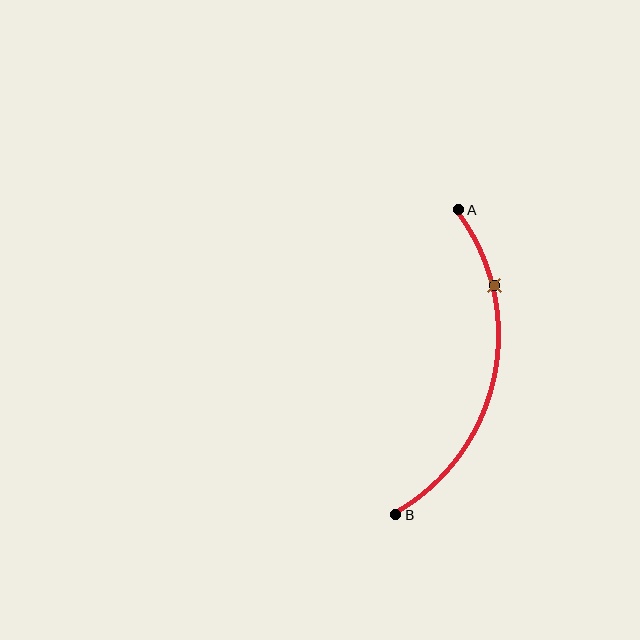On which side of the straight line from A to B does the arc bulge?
The arc bulges to the right of the straight line connecting A and B.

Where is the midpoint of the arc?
The arc midpoint is the point on the curve farthest from the straight line joining A and B. It sits to the right of that line.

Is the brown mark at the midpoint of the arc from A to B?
No. The brown mark lies on the arc but is closer to endpoint A. The arc midpoint would be at the point on the curve equidistant along the arc from both A and B.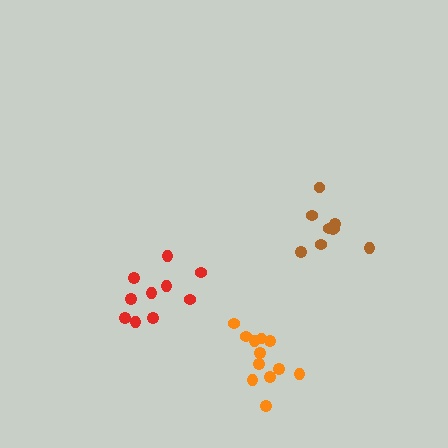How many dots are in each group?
Group 1: 12 dots, Group 2: 10 dots, Group 3: 9 dots (31 total).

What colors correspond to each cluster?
The clusters are colored: orange, red, brown.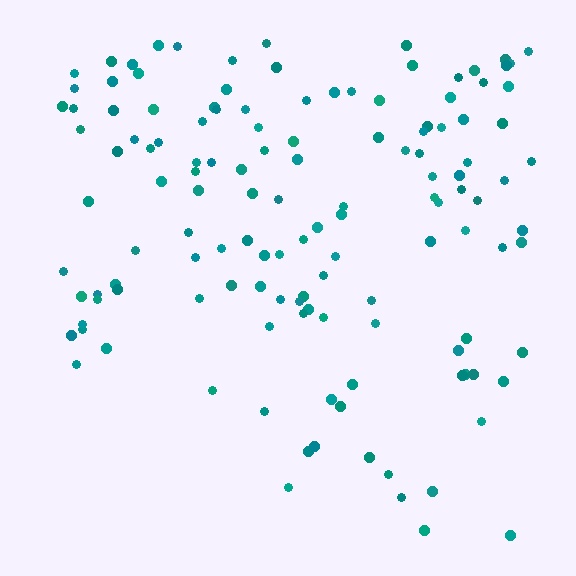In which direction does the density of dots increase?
From bottom to top, with the top side densest.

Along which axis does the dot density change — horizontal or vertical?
Vertical.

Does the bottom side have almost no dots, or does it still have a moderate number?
Still a moderate number, just noticeably fewer than the top.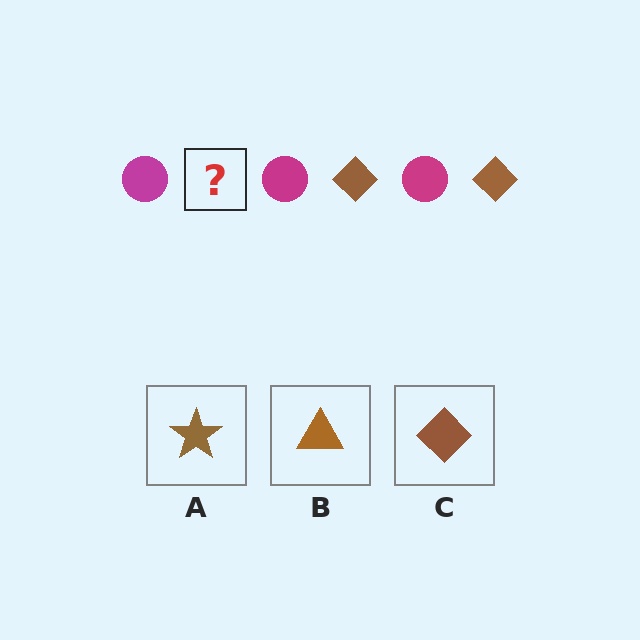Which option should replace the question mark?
Option C.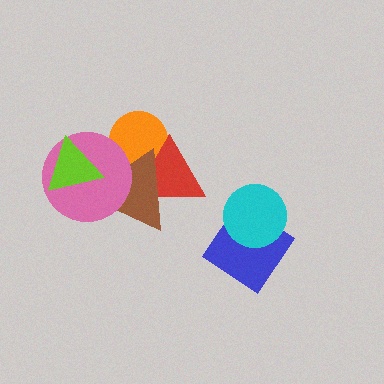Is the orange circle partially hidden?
Yes, it is partially covered by another shape.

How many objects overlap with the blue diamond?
1 object overlaps with the blue diamond.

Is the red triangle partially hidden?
Yes, it is partially covered by another shape.